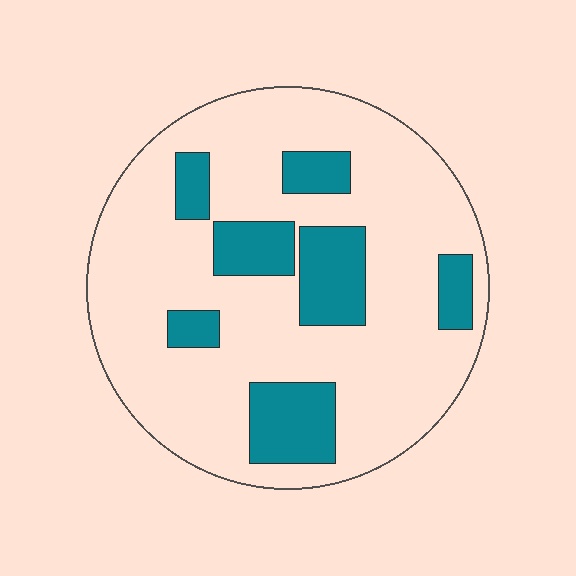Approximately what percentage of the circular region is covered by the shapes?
Approximately 20%.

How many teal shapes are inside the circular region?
7.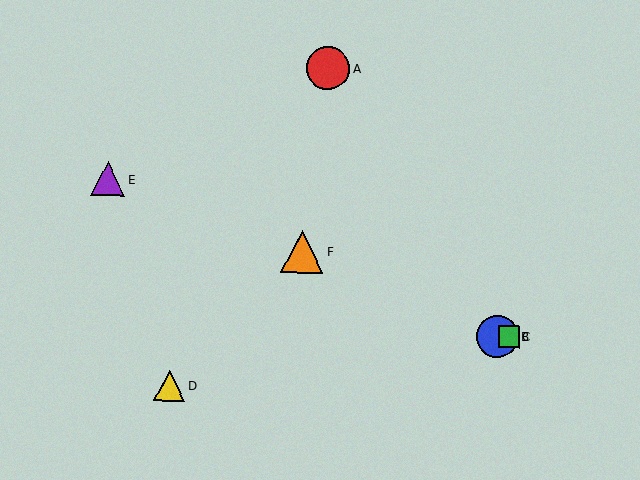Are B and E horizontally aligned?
No, B is at y≈336 and E is at y≈179.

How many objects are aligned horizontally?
2 objects (B, C) are aligned horizontally.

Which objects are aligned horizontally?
Objects B, C are aligned horizontally.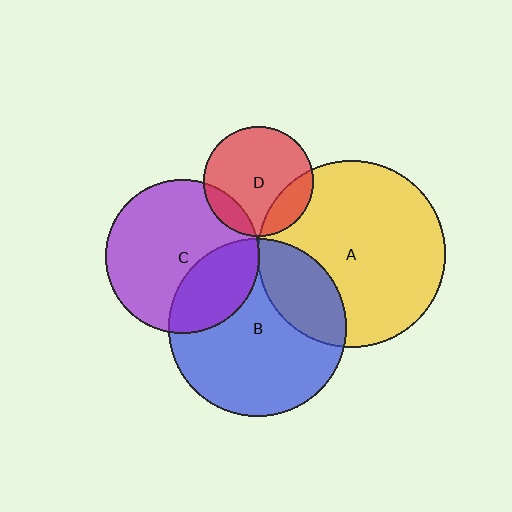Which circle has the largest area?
Circle A (yellow).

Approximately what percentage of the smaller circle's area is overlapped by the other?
Approximately 5%.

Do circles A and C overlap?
Yes.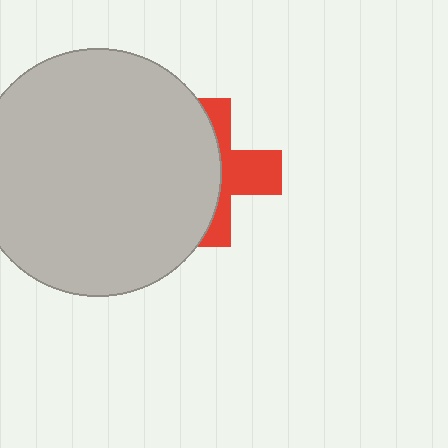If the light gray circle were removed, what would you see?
You would see the complete red cross.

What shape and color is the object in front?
The object in front is a light gray circle.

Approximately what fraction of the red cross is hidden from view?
Roughly 57% of the red cross is hidden behind the light gray circle.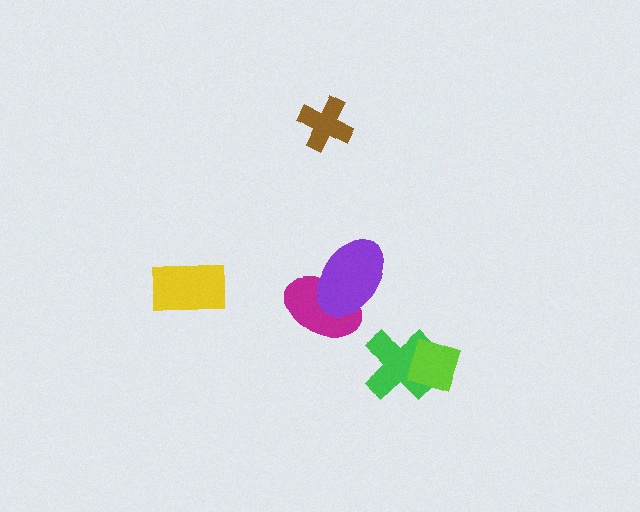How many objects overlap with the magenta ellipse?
1 object overlaps with the magenta ellipse.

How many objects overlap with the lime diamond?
1 object overlaps with the lime diamond.